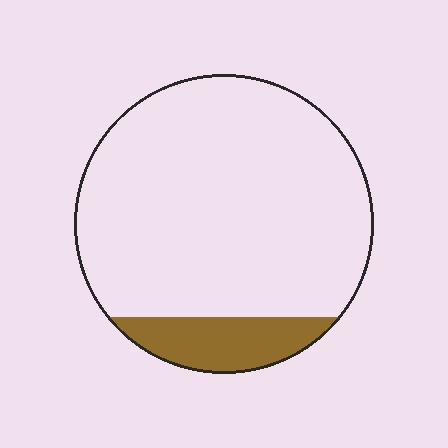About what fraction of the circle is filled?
About one eighth (1/8).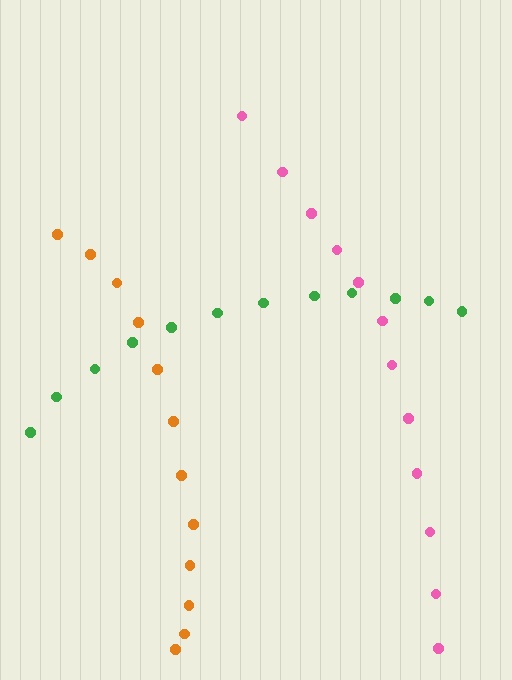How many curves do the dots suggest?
There are 3 distinct paths.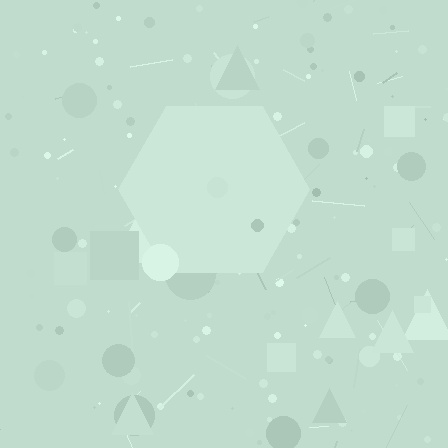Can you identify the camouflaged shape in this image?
The camouflaged shape is a hexagon.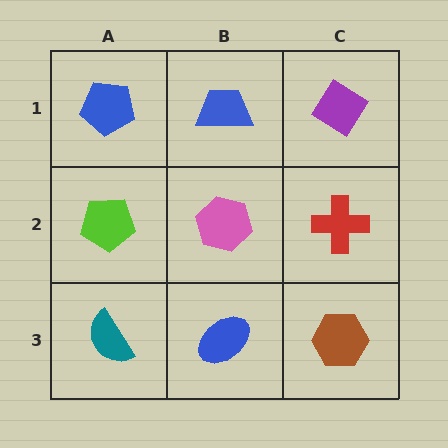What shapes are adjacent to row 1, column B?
A pink hexagon (row 2, column B), a blue pentagon (row 1, column A), a purple diamond (row 1, column C).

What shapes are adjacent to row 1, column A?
A lime pentagon (row 2, column A), a blue trapezoid (row 1, column B).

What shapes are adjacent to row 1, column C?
A red cross (row 2, column C), a blue trapezoid (row 1, column B).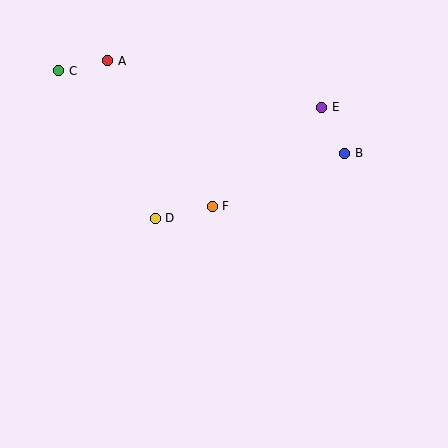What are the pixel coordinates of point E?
Point E is at (322, 107).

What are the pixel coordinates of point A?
Point A is at (108, 61).